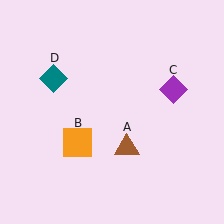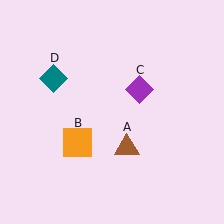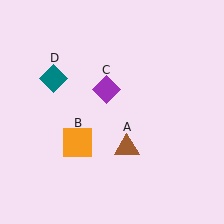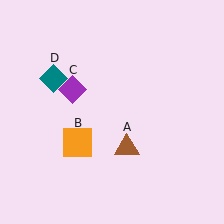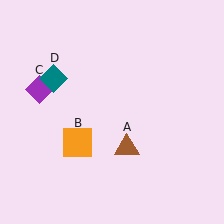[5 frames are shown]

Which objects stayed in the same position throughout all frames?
Brown triangle (object A) and orange square (object B) and teal diamond (object D) remained stationary.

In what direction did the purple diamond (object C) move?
The purple diamond (object C) moved left.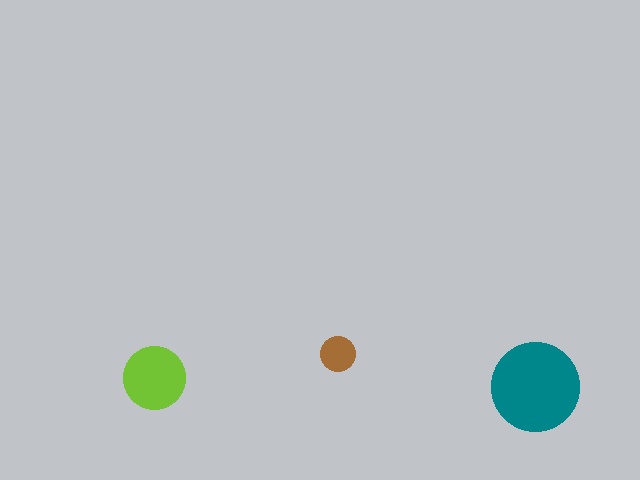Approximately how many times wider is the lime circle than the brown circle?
About 2 times wider.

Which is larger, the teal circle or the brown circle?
The teal one.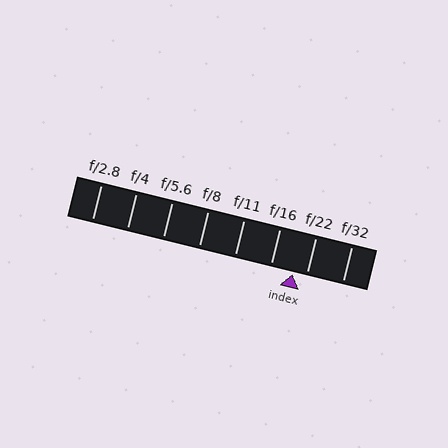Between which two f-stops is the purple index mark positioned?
The index mark is between f/16 and f/22.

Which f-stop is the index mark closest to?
The index mark is closest to f/22.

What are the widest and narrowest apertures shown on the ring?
The widest aperture shown is f/2.8 and the narrowest is f/32.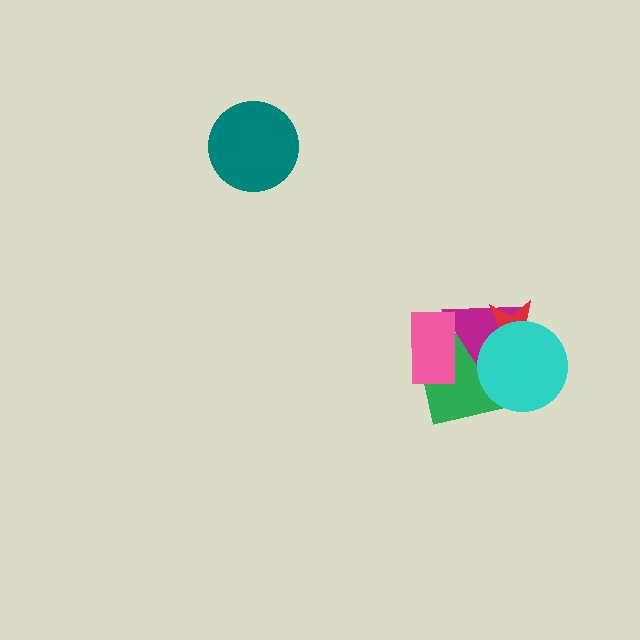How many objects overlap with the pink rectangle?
2 objects overlap with the pink rectangle.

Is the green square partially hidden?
Yes, it is partially covered by another shape.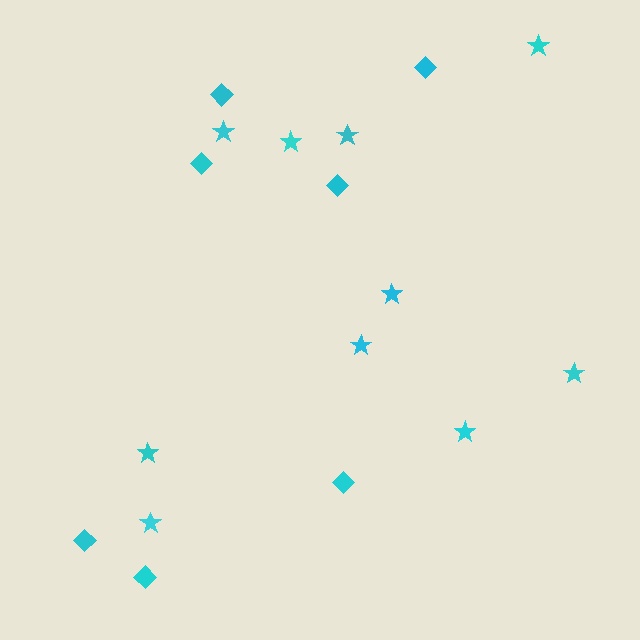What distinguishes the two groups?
There are 2 groups: one group of stars (10) and one group of diamonds (7).